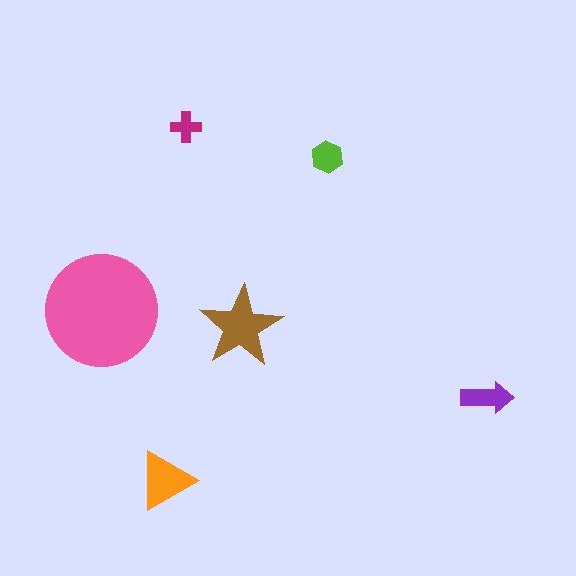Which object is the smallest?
The magenta cross.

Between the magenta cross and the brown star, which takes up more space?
The brown star.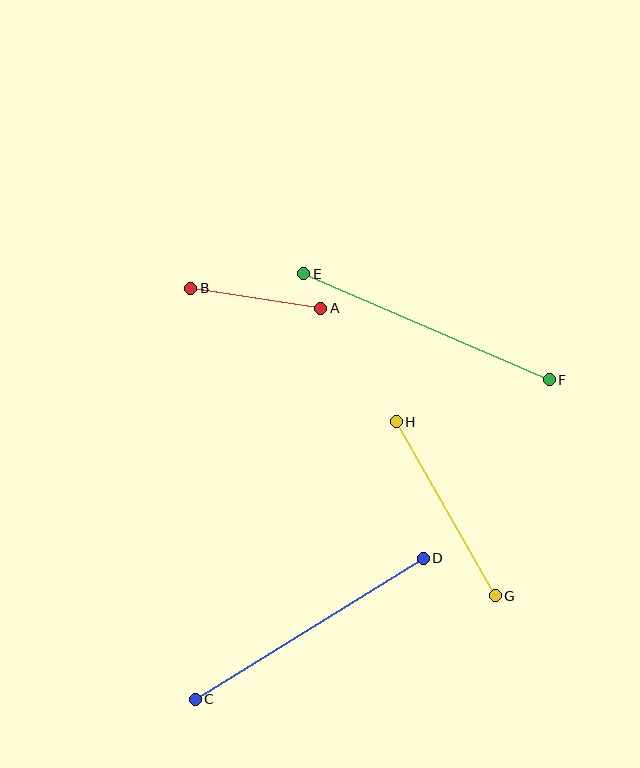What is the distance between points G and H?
The distance is approximately 200 pixels.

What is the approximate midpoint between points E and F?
The midpoint is at approximately (427, 327) pixels.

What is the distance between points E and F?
The distance is approximately 267 pixels.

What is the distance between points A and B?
The distance is approximately 131 pixels.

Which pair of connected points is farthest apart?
Points C and D are farthest apart.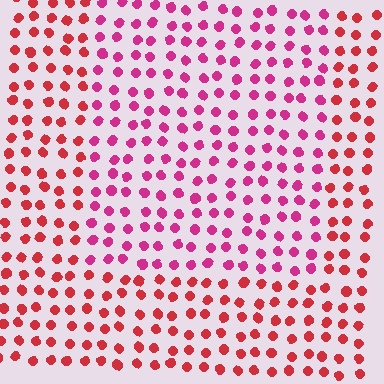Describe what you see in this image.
The image is filled with small red elements in a uniform arrangement. A rectangle-shaped region is visible where the elements are tinted to a slightly different hue, forming a subtle color boundary.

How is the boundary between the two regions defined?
The boundary is defined purely by a slight shift in hue (about 31 degrees). Spacing, size, and orientation are identical on both sides.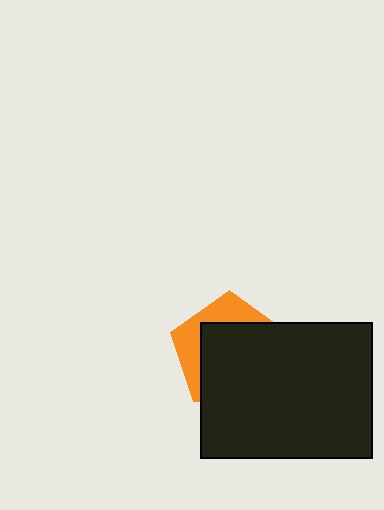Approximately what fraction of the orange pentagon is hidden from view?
Roughly 69% of the orange pentagon is hidden behind the black rectangle.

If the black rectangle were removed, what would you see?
You would see the complete orange pentagon.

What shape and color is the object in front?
The object in front is a black rectangle.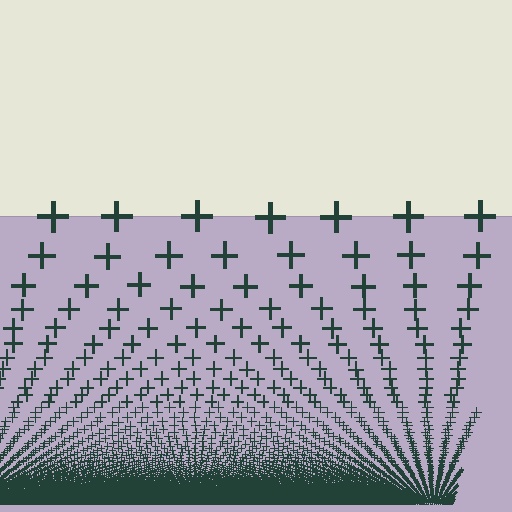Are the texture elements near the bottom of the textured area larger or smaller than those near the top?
Smaller. The gradient is inverted — elements near the bottom are smaller and denser.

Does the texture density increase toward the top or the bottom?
Density increases toward the bottom.